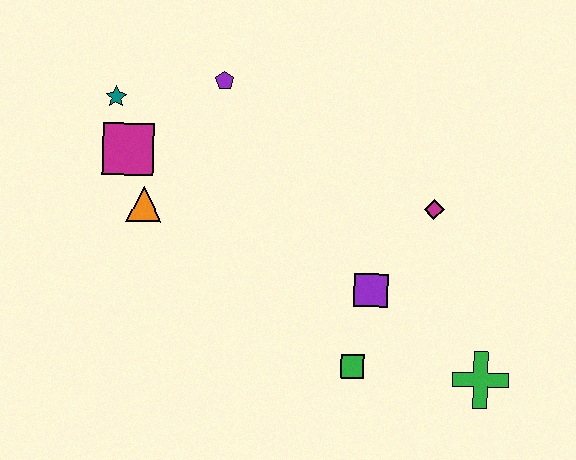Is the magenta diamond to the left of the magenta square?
No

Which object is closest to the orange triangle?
The magenta square is closest to the orange triangle.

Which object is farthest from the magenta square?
The green cross is farthest from the magenta square.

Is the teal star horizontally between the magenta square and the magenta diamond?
No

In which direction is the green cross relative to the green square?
The green cross is to the right of the green square.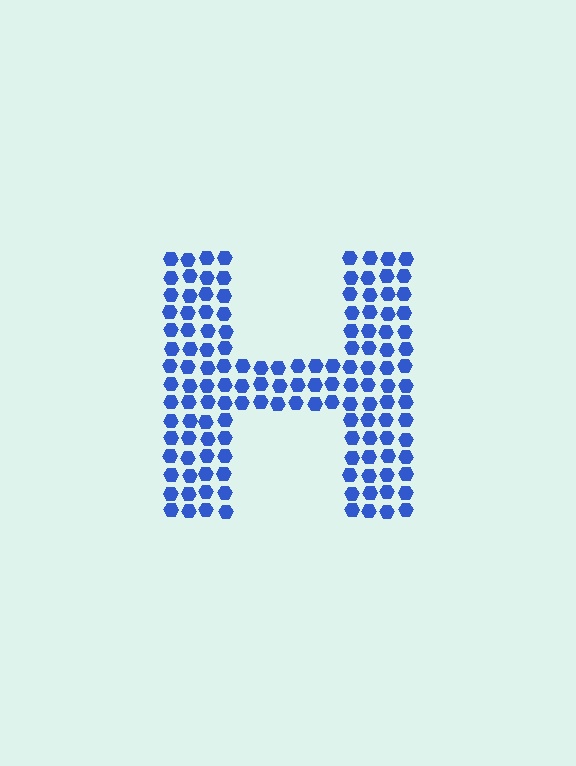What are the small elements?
The small elements are hexagons.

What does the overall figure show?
The overall figure shows the letter H.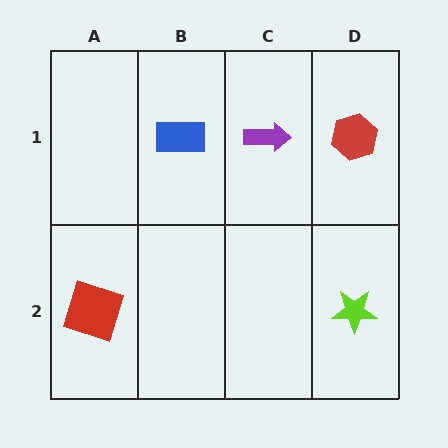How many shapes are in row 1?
3 shapes.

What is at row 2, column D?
A lime star.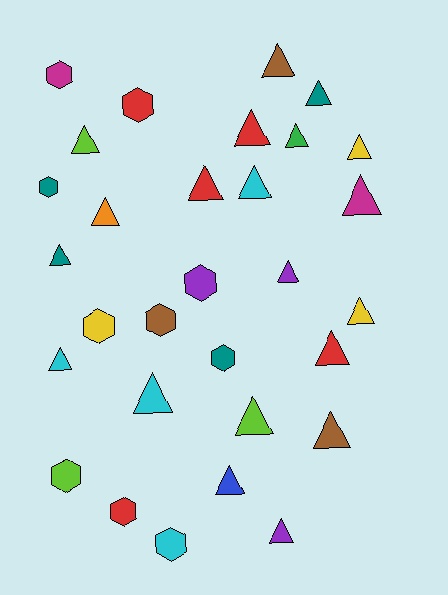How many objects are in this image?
There are 30 objects.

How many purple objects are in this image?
There are 3 purple objects.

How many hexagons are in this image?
There are 10 hexagons.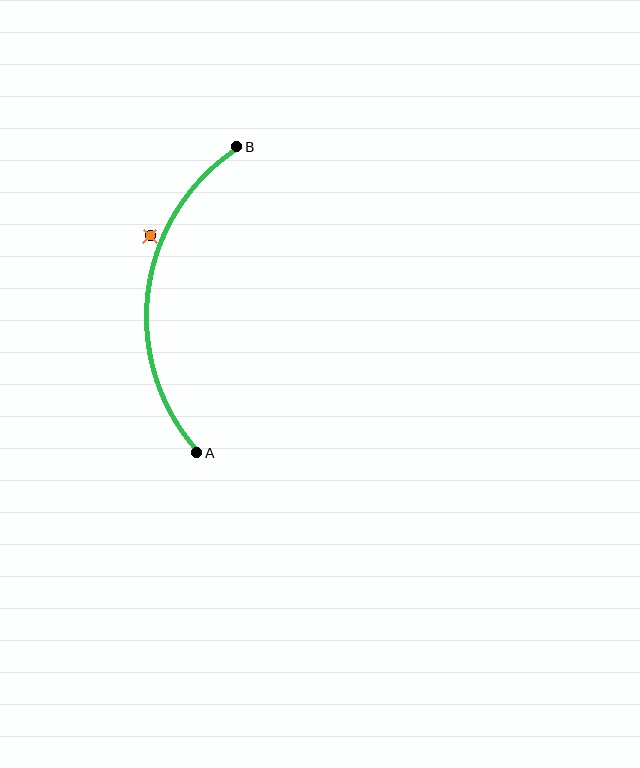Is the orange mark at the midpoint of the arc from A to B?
No — the orange mark does not lie on the arc at all. It sits slightly outside the curve.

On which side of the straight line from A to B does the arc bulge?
The arc bulges to the left of the straight line connecting A and B.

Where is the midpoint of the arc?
The arc midpoint is the point on the curve farthest from the straight line joining A and B. It sits to the left of that line.